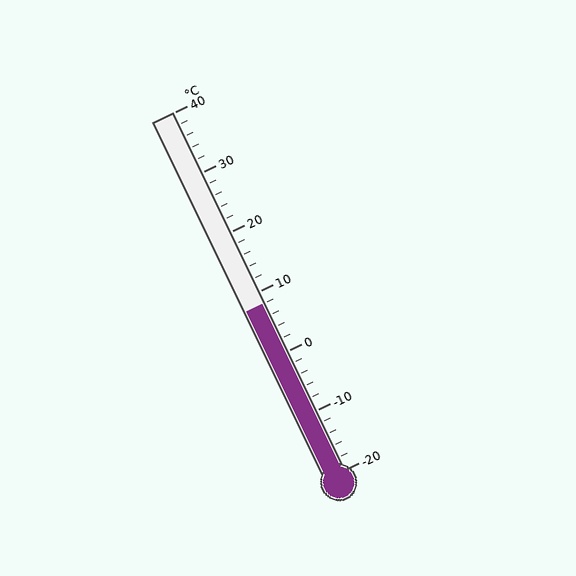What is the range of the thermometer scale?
The thermometer scale ranges from -20°C to 40°C.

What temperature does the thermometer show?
The thermometer shows approximately 8°C.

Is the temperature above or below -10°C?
The temperature is above -10°C.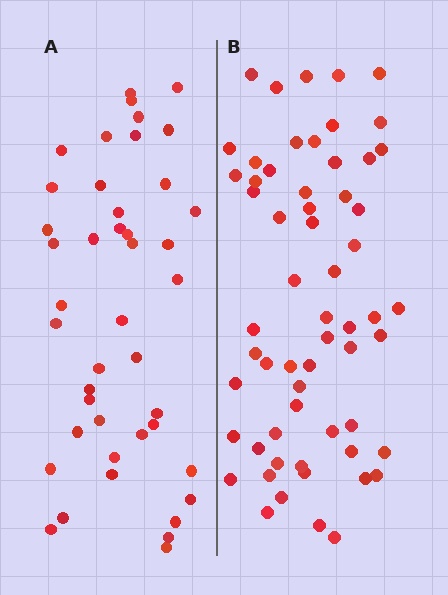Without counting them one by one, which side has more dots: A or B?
Region B (the right region) has more dots.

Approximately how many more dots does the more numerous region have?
Region B has approximately 15 more dots than region A.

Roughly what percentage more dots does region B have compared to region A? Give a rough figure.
About 40% more.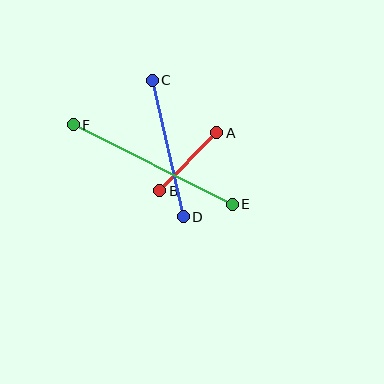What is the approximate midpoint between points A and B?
The midpoint is at approximately (188, 162) pixels.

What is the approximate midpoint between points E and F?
The midpoint is at approximately (153, 164) pixels.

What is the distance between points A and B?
The distance is approximately 81 pixels.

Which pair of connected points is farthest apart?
Points E and F are farthest apart.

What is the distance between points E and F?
The distance is approximately 178 pixels.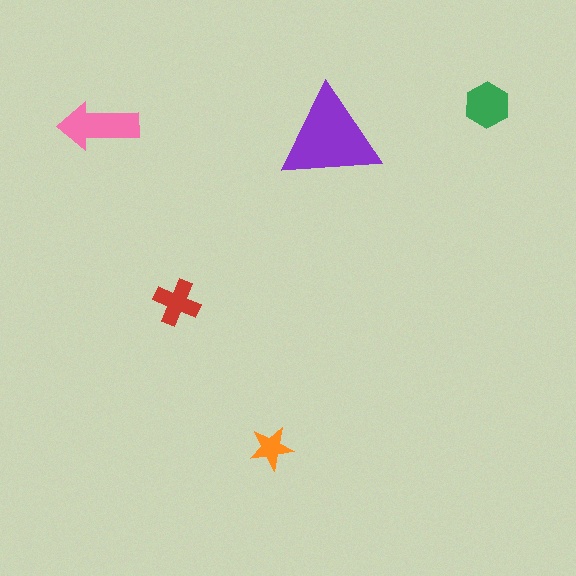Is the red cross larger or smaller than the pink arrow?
Smaller.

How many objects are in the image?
There are 5 objects in the image.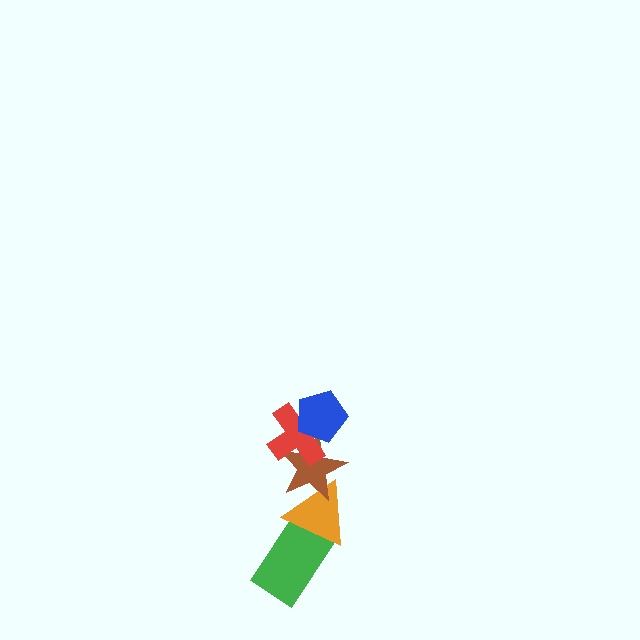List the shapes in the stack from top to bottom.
From top to bottom: the blue pentagon, the red cross, the brown star, the orange triangle, the green rectangle.